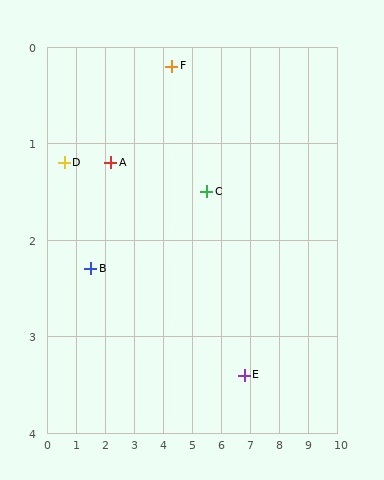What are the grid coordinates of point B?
Point B is at approximately (1.5, 2.3).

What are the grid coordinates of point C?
Point C is at approximately (5.5, 1.5).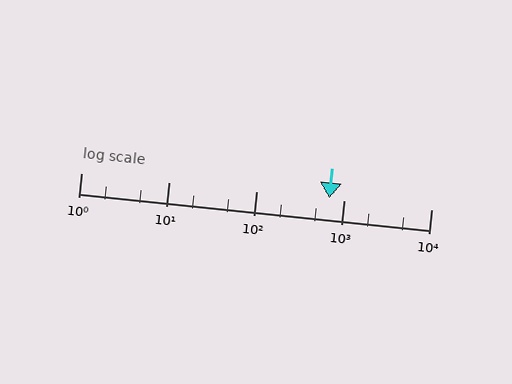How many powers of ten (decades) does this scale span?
The scale spans 4 decades, from 1 to 10000.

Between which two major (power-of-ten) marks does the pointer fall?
The pointer is between 100 and 1000.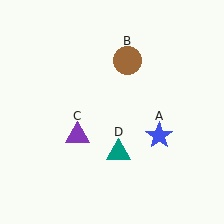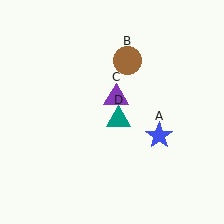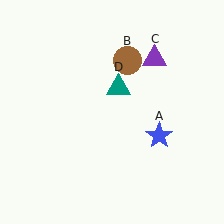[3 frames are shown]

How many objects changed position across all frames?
2 objects changed position: purple triangle (object C), teal triangle (object D).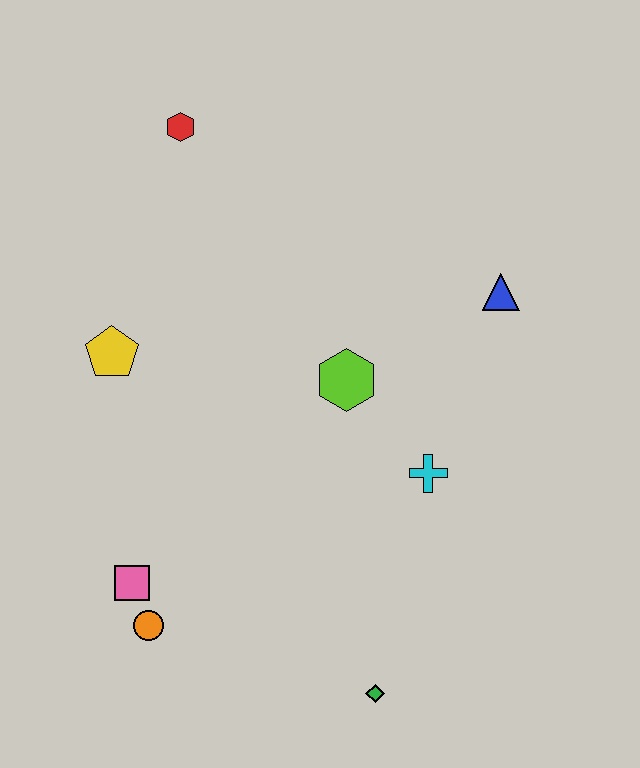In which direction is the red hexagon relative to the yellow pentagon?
The red hexagon is above the yellow pentagon.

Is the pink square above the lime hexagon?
No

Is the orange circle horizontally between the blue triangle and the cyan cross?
No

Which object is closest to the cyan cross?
The lime hexagon is closest to the cyan cross.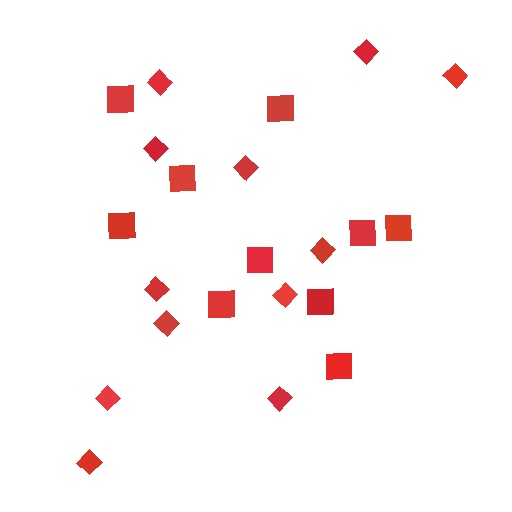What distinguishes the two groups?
There are 2 groups: one group of diamonds (12) and one group of squares (10).